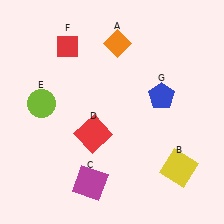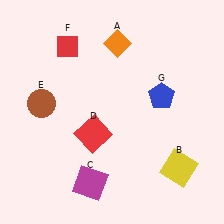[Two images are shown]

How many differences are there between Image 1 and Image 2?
There is 1 difference between the two images.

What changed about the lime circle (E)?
In Image 1, E is lime. In Image 2, it changed to brown.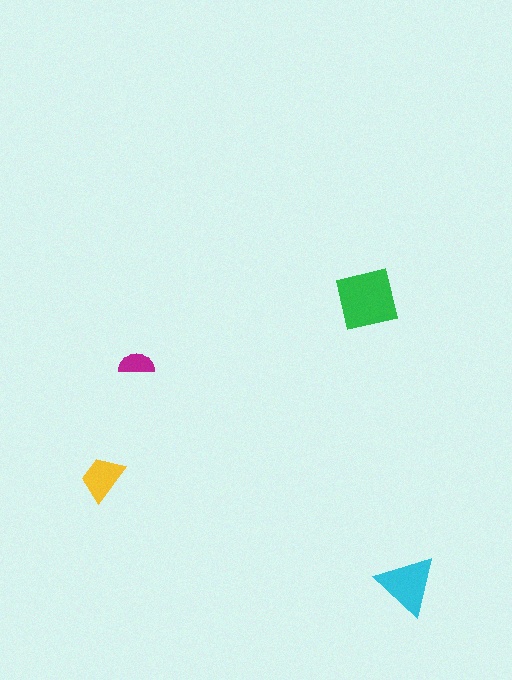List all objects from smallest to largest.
The magenta semicircle, the yellow trapezoid, the cyan triangle, the green square.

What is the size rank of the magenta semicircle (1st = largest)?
4th.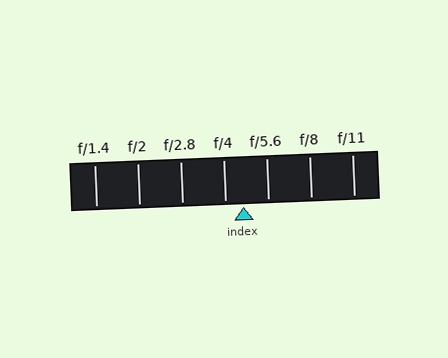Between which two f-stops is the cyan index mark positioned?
The index mark is between f/4 and f/5.6.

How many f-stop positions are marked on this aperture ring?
There are 7 f-stop positions marked.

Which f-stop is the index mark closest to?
The index mark is closest to f/4.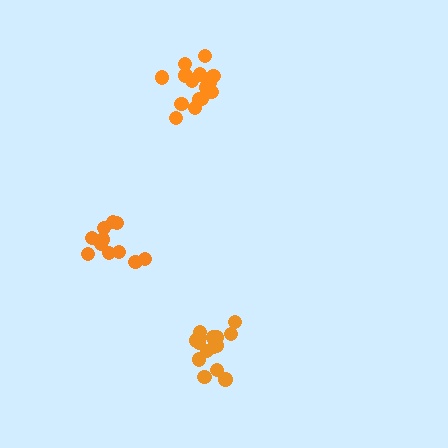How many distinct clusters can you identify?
There are 3 distinct clusters.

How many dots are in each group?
Group 1: 15 dots, Group 2: 11 dots, Group 3: 15 dots (41 total).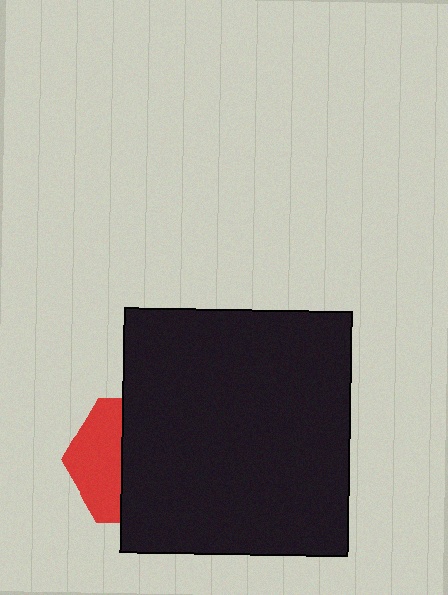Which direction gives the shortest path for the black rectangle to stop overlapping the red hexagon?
Moving right gives the shortest separation.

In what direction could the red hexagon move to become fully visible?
The red hexagon could move left. That would shift it out from behind the black rectangle entirely.